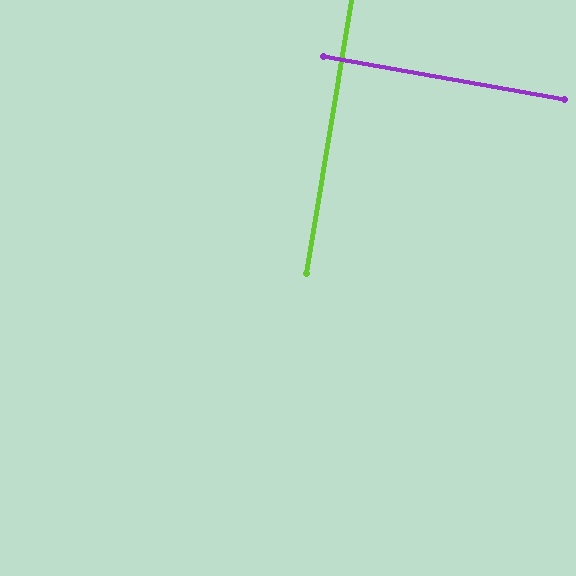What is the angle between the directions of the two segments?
Approximately 89 degrees.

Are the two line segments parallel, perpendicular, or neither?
Perpendicular — they meet at approximately 89°.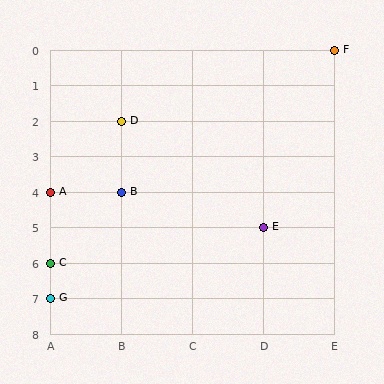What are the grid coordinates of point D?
Point D is at grid coordinates (B, 2).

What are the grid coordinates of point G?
Point G is at grid coordinates (A, 7).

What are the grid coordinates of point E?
Point E is at grid coordinates (D, 5).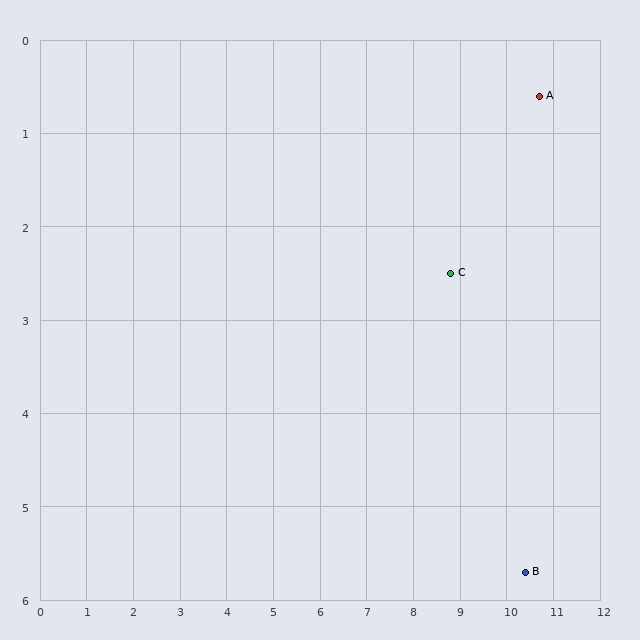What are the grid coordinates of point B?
Point B is at approximately (10.4, 5.7).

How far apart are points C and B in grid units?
Points C and B are about 3.6 grid units apart.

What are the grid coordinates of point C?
Point C is at approximately (8.8, 2.5).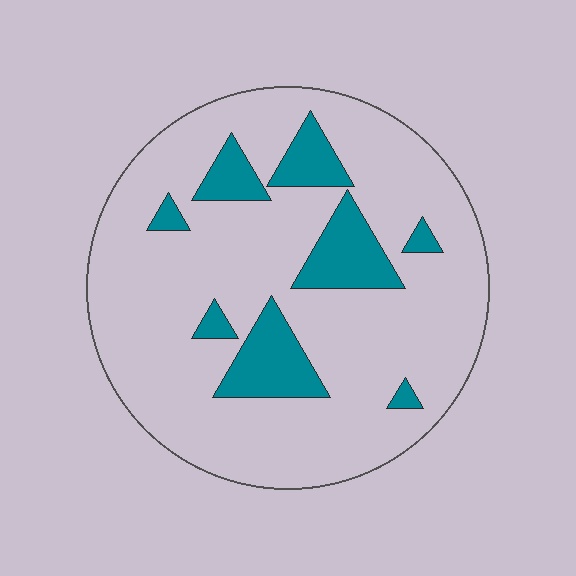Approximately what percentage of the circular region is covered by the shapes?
Approximately 15%.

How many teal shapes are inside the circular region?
8.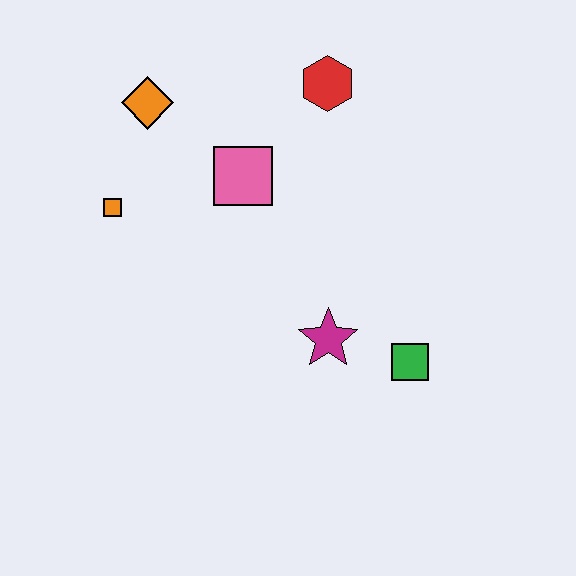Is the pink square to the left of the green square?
Yes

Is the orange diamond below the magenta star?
No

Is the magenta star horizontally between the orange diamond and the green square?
Yes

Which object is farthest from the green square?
The orange diamond is farthest from the green square.